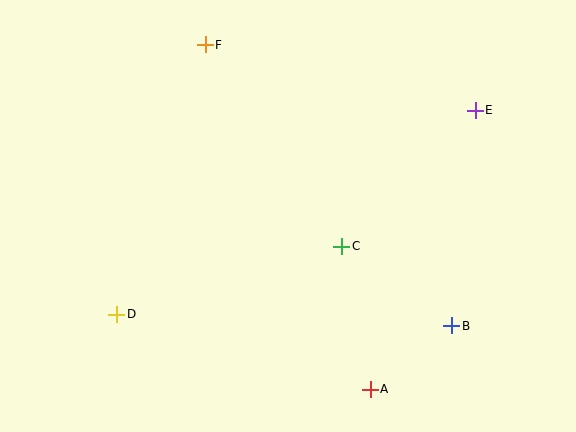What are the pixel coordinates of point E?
Point E is at (475, 110).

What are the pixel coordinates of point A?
Point A is at (370, 389).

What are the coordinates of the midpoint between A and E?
The midpoint between A and E is at (423, 250).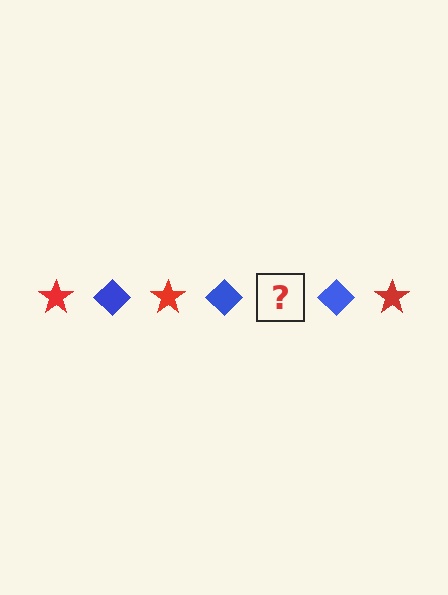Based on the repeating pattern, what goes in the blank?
The blank should be a red star.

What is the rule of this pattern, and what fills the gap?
The rule is that the pattern alternates between red star and blue diamond. The gap should be filled with a red star.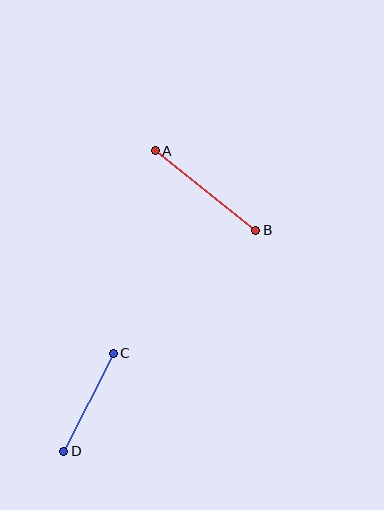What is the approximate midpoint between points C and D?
The midpoint is at approximately (88, 402) pixels.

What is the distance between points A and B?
The distance is approximately 128 pixels.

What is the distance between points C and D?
The distance is approximately 110 pixels.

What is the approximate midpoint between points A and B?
The midpoint is at approximately (205, 190) pixels.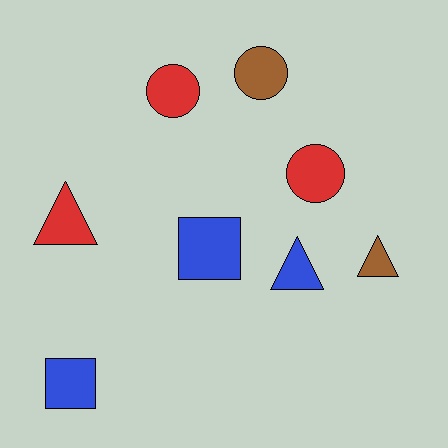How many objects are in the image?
There are 8 objects.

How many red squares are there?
There are no red squares.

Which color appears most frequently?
Blue, with 3 objects.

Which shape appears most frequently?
Triangle, with 3 objects.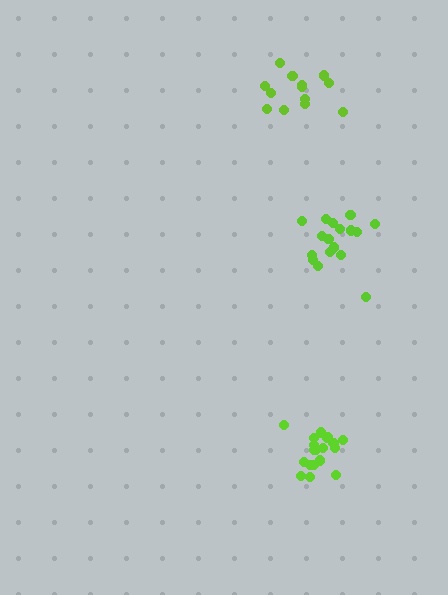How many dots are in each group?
Group 1: 17 dots, Group 2: 13 dots, Group 3: 19 dots (49 total).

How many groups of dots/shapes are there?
There are 3 groups.